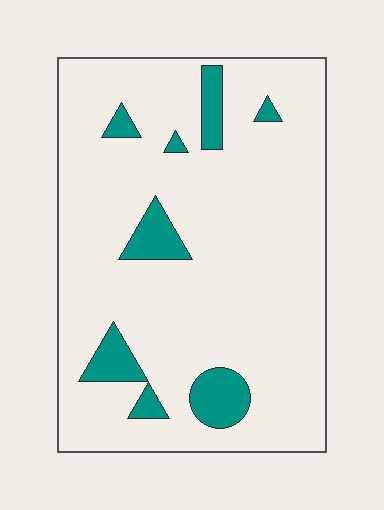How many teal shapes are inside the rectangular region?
8.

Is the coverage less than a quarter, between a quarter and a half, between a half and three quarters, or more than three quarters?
Less than a quarter.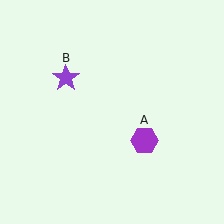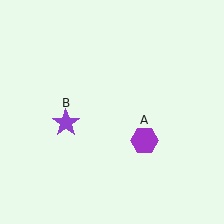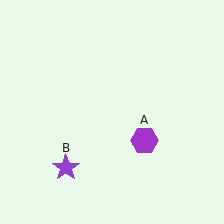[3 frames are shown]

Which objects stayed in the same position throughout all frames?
Purple hexagon (object A) remained stationary.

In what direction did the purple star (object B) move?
The purple star (object B) moved down.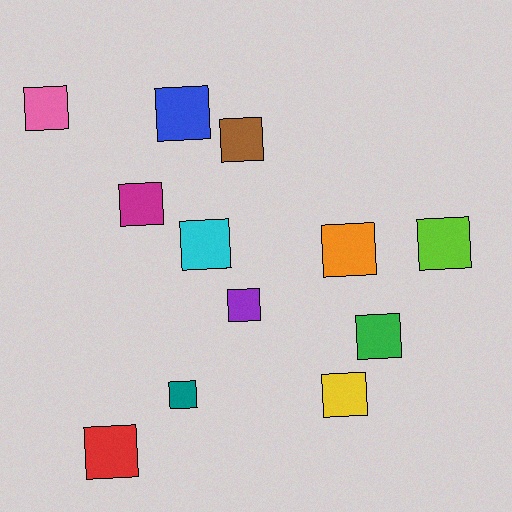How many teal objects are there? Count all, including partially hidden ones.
There is 1 teal object.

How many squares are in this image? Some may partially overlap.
There are 12 squares.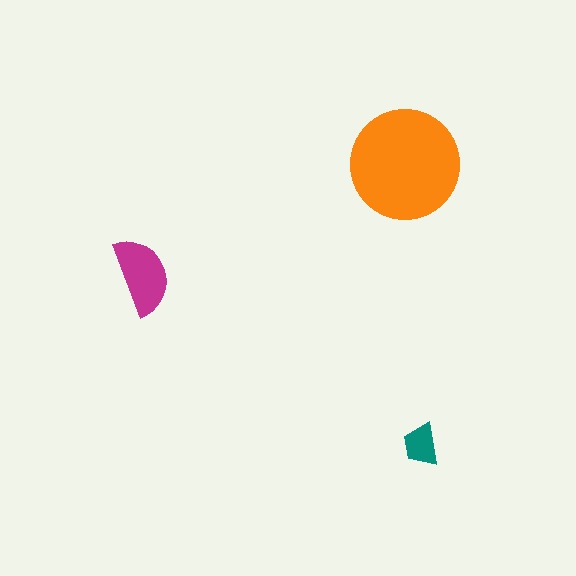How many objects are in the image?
There are 3 objects in the image.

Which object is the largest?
The orange circle.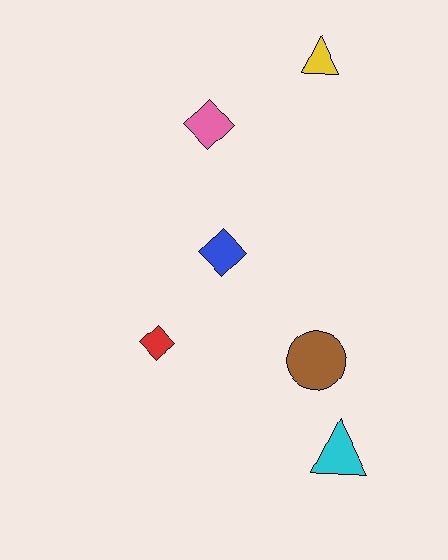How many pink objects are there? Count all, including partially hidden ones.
There is 1 pink object.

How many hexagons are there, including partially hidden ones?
There are no hexagons.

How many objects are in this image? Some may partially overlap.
There are 6 objects.